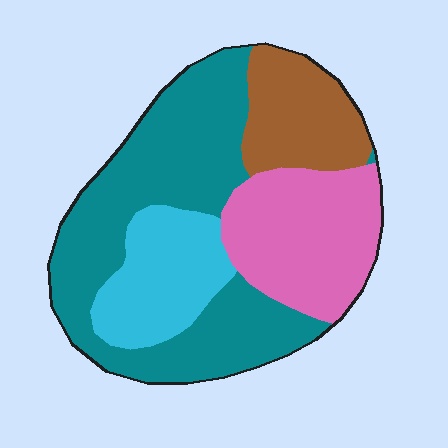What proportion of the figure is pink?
Pink takes up about one quarter (1/4) of the figure.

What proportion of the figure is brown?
Brown takes up less than a quarter of the figure.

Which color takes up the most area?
Teal, at roughly 45%.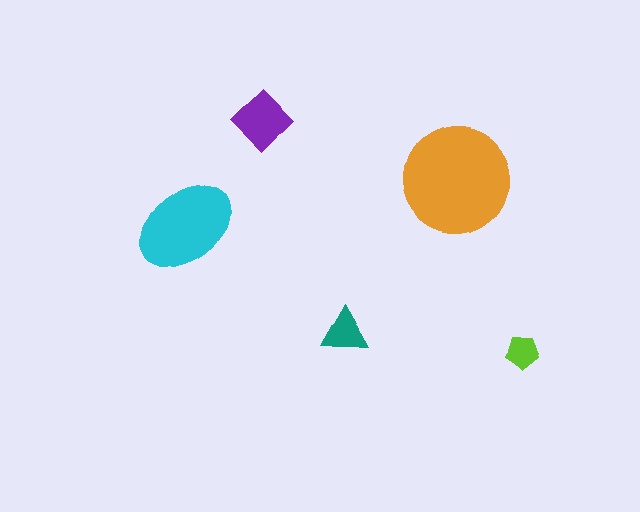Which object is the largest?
The orange circle.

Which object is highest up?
The purple diamond is topmost.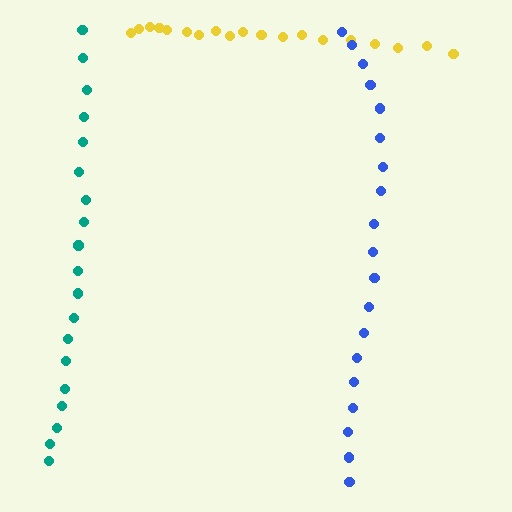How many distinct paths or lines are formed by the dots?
There are 3 distinct paths.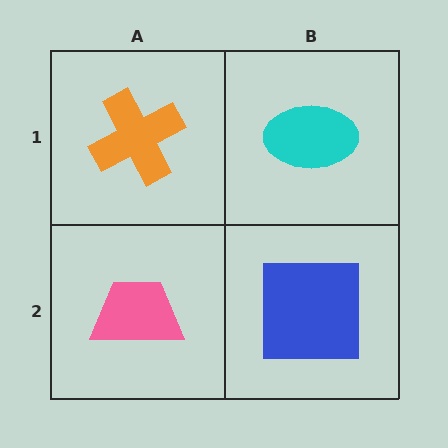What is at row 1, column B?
A cyan ellipse.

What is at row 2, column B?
A blue square.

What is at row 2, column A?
A pink trapezoid.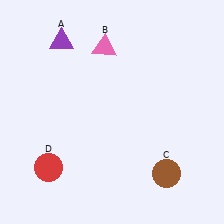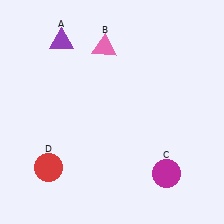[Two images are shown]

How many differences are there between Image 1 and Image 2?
There is 1 difference between the two images.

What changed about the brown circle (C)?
In Image 1, C is brown. In Image 2, it changed to magenta.